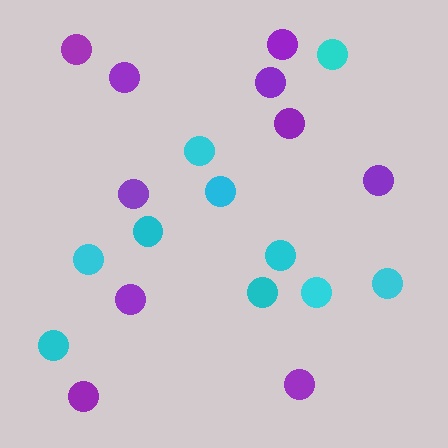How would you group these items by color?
There are 2 groups: one group of cyan circles (10) and one group of purple circles (10).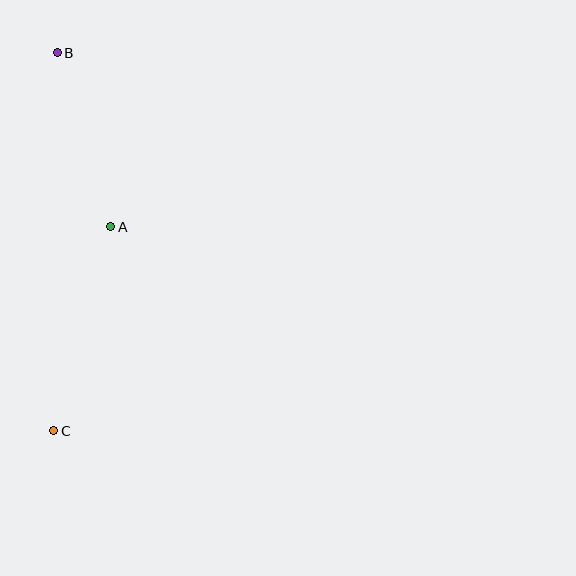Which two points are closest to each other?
Points A and B are closest to each other.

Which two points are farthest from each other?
Points B and C are farthest from each other.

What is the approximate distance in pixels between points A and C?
The distance between A and C is approximately 212 pixels.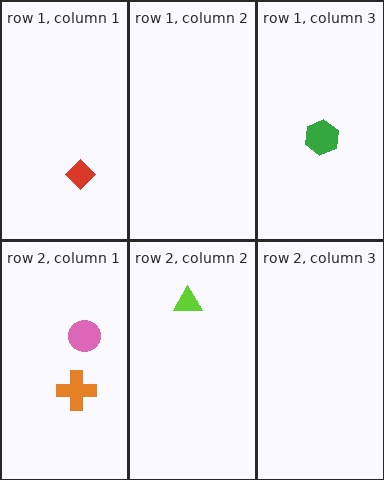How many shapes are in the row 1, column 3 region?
1.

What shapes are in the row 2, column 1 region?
The orange cross, the pink circle.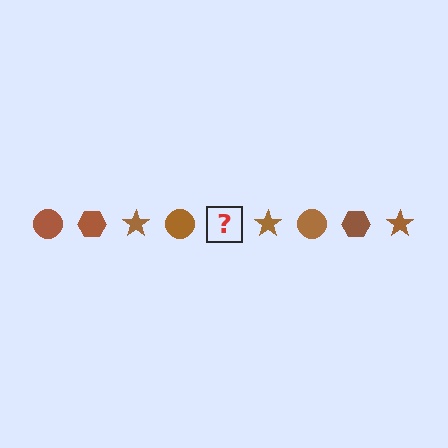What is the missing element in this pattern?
The missing element is a brown hexagon.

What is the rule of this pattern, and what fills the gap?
The rule is that the pattern cycles through circle, hexagon, star shapes in brown. The gap should be filled with a brown hexagon.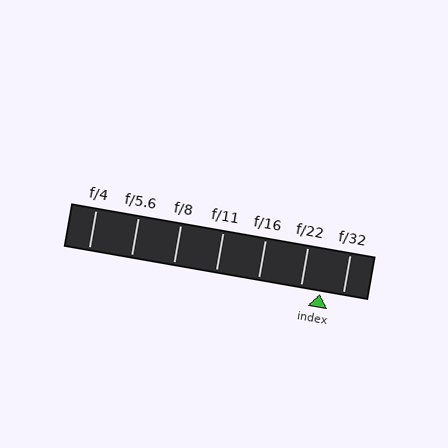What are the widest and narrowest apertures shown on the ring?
The widest aperture shown is f/4 and the narrowest is f/32.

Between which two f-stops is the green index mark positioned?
The index mark is between f/22 and f/32.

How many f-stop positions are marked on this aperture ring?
There are 7 f-stop positions marked.